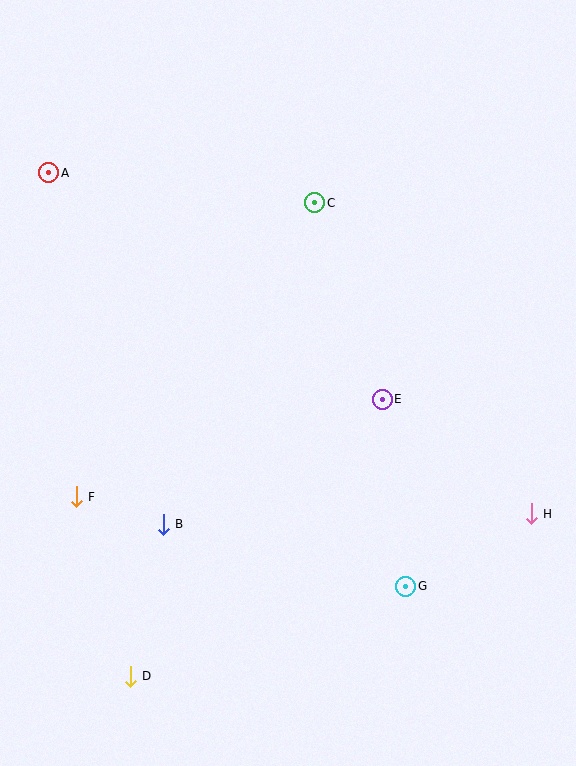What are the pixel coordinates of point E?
Point E is at (382, 399).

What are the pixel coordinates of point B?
Point B is at (163, 524).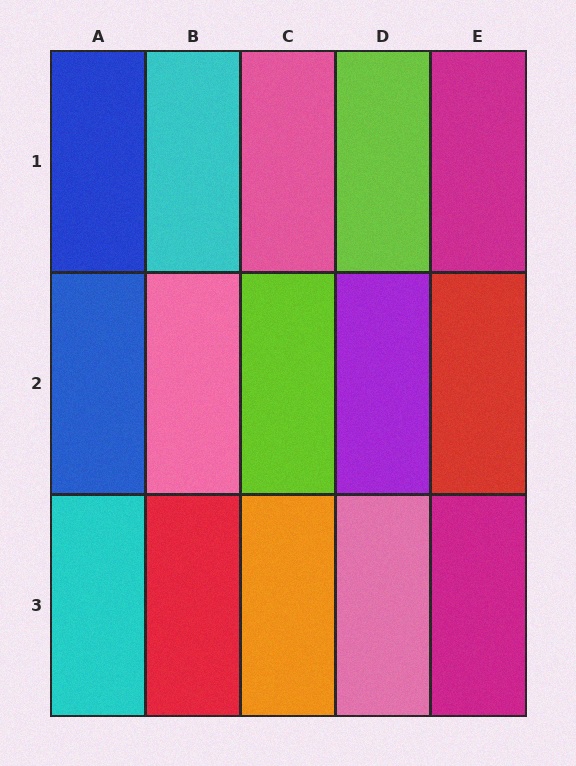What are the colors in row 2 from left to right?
Blue, pink, lime, purple, red.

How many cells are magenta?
2 cells are magenta.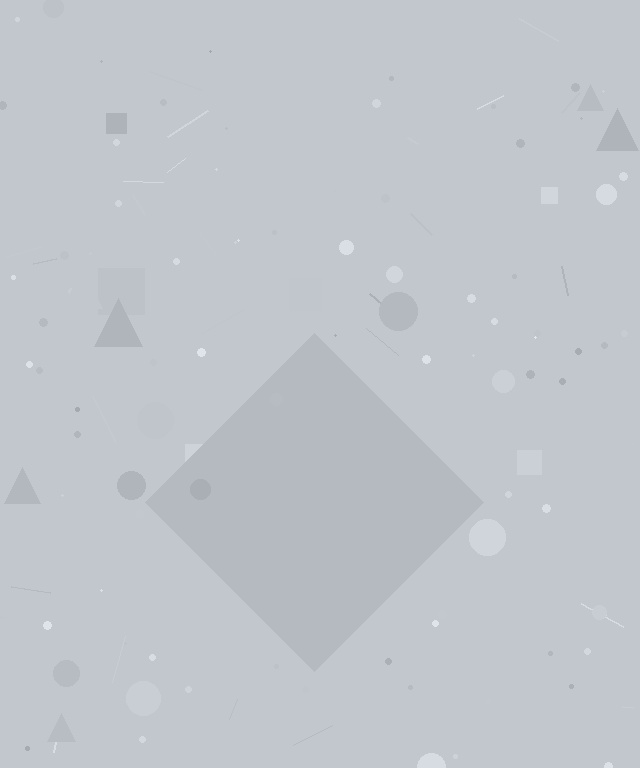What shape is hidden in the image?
A diamond is hidden in the image.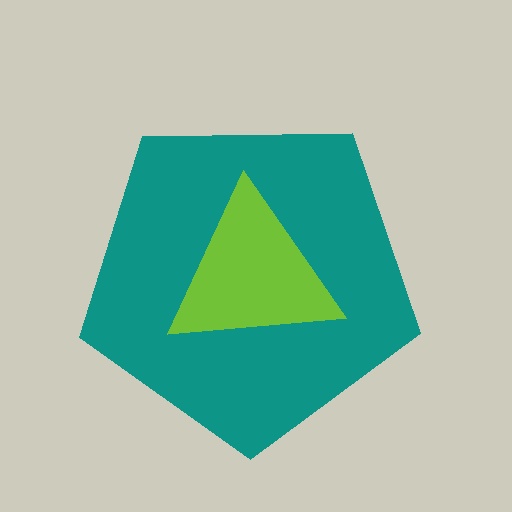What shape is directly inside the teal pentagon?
The lime triangle.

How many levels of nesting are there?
2.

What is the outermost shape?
The teal pentagon.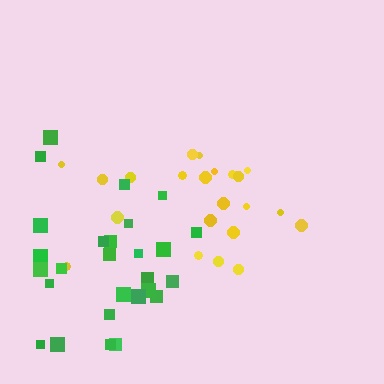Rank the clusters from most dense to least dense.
green, yellow.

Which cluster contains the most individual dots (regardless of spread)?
Green (27).